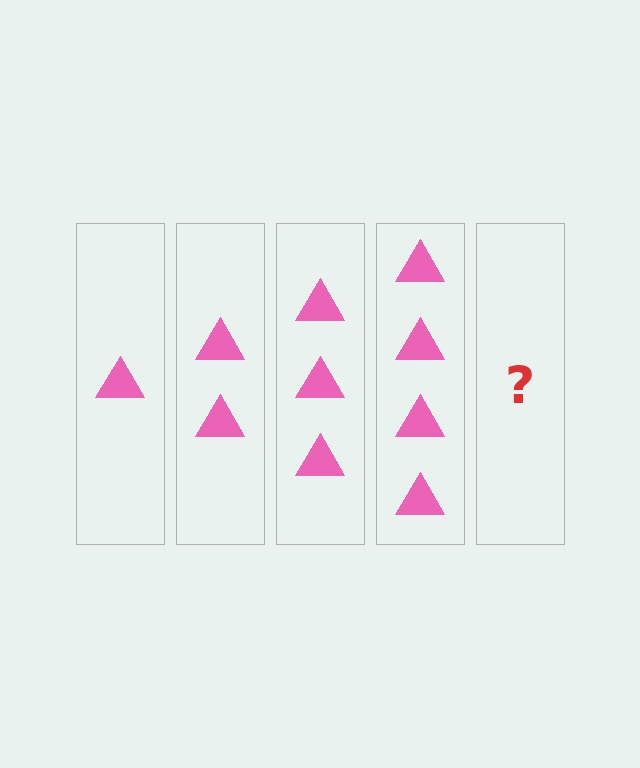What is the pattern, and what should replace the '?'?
The pattern is that each step adds one more triangle. The '?' should be 5 triangles.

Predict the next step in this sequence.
The next step is 5 triangles.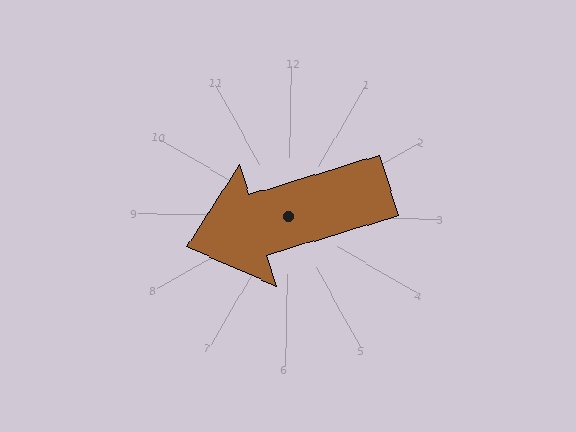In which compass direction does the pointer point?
West.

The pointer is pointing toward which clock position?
Roughly 8 o'clock.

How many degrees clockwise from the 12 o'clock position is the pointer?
Approximately 252 degrees.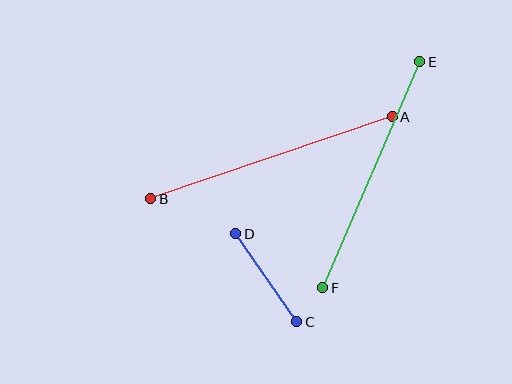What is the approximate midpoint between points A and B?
The midpoint is at approximately (271, 158) pixels.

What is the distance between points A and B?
The distance is approximately 255 pixels.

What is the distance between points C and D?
The distance is approximately 107 pixels.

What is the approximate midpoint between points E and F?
The midpoint is at approximately (371, 175) pixels.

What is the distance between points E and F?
The distance is approximately 246 pixels.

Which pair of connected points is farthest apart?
Points A and B are farthest apart.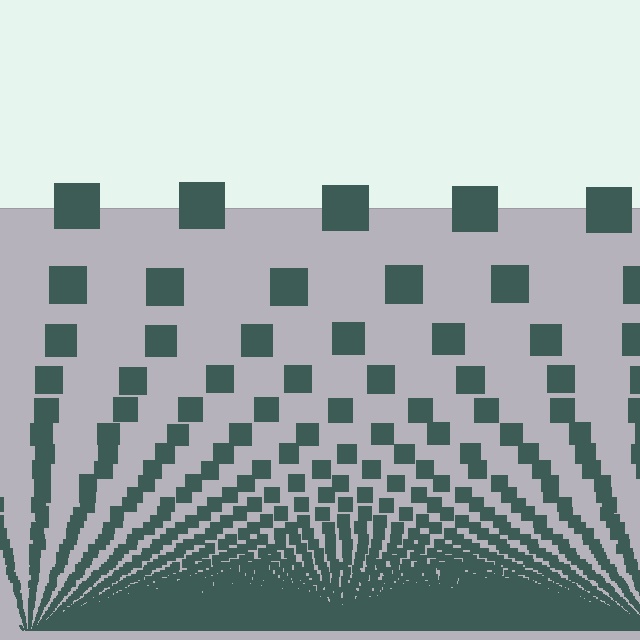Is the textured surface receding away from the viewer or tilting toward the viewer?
The surface appears to tilt toward the viewer. Texture elements get larger and sparser toward the top.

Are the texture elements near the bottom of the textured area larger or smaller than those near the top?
Smaller. The gradient is inverted — elements near the bottom are smaller and denser.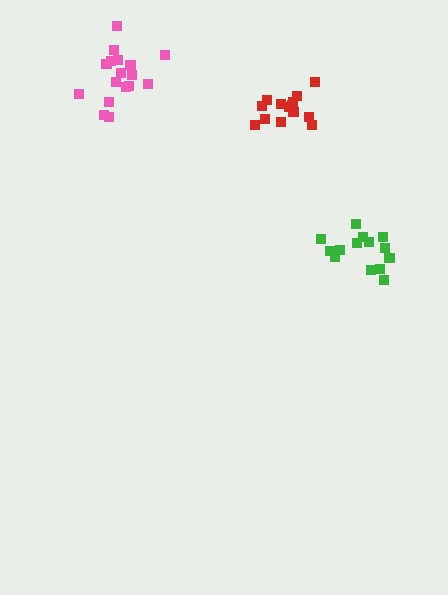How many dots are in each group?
Group 1: 14 dots, Group 2: 17 dots, Group 3: 14 dots (45 total).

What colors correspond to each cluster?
The clusters are colored: green, pink, red.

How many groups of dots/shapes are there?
There are 3 groups.